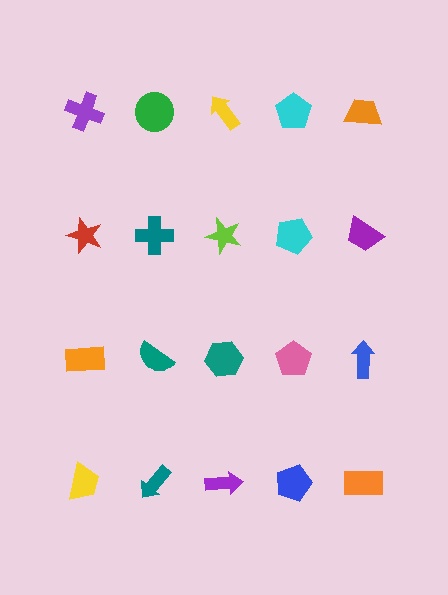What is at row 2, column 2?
A teal cross.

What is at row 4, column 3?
A purple arrow.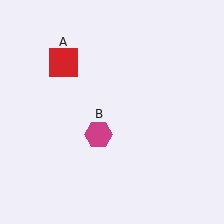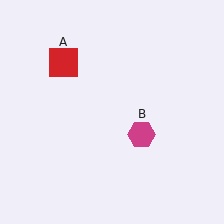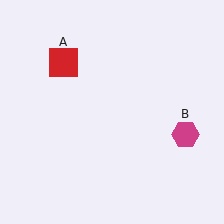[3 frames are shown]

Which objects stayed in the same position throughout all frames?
Red square (object A) remained stationary.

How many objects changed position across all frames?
1 object changed position: magenta hexagon (object B).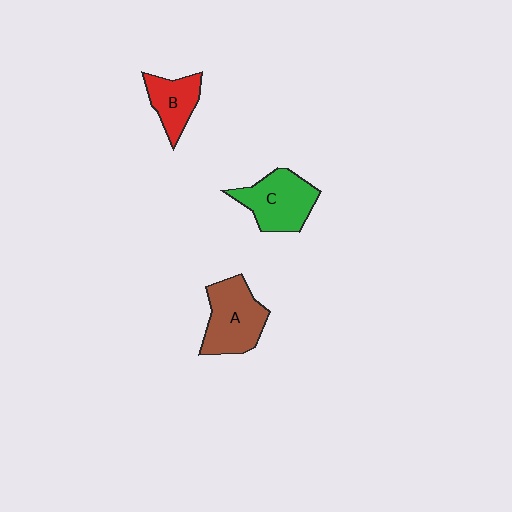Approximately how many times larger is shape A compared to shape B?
Approximately 1.5 times.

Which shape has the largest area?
Shape A (brown).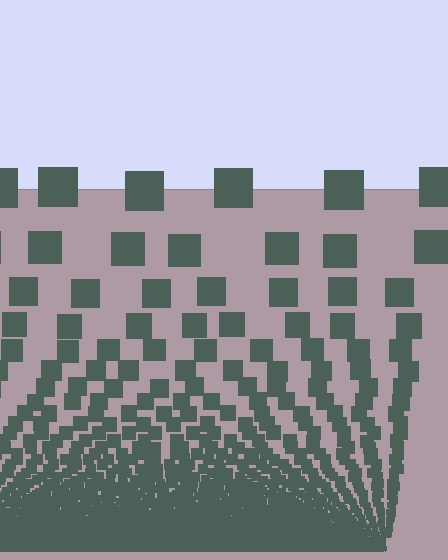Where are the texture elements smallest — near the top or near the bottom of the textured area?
Near the bottom.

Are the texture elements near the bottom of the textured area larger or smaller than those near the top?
Smaller. The gradient is inverted — elements near the bottom are smaller and denser.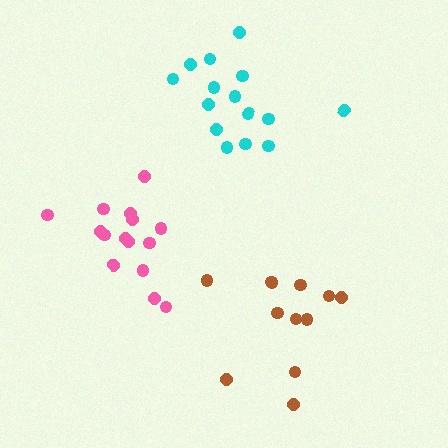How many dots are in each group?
Group 1: 12 dots, Group 2: 15 dots, Group 3: 15 dots (42 total).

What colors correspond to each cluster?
The clusters are colored: brown, cyan, pink.